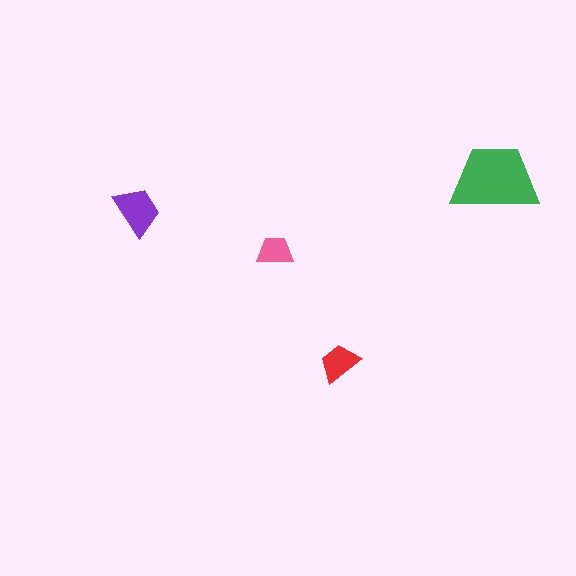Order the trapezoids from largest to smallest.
the green one, the purple one, the red one, the pink one.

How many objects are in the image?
There are 4 objects in the image.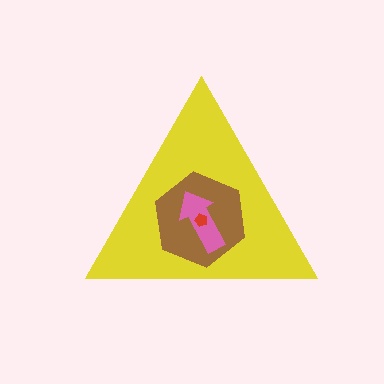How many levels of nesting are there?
4.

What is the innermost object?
The red pentagon.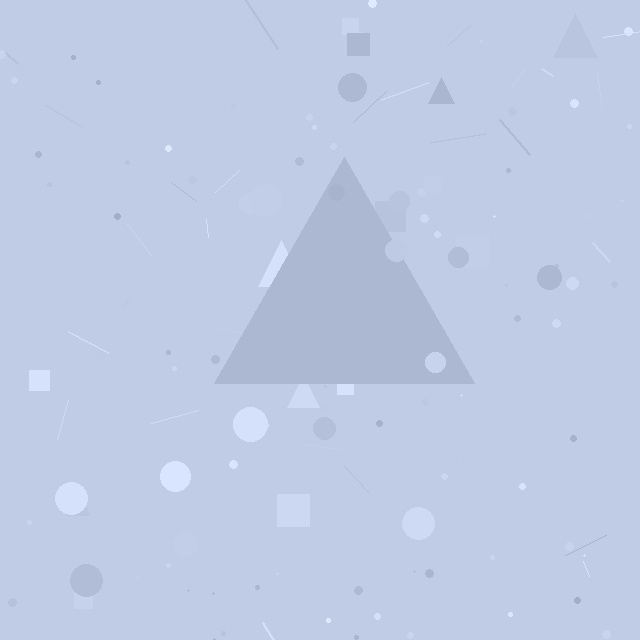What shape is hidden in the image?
A triangle is hidden in the image.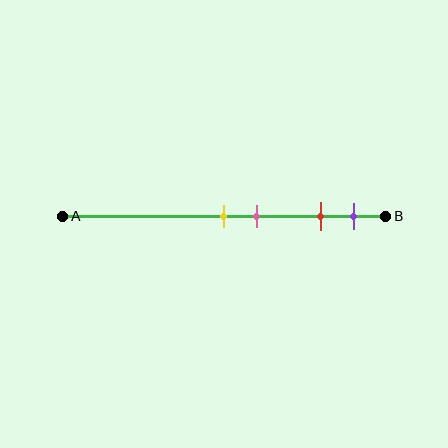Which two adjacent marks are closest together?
The yellow and pink marks are the closest adjacent pair.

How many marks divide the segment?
There are 4 marks dividing the segment.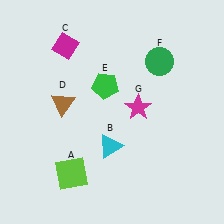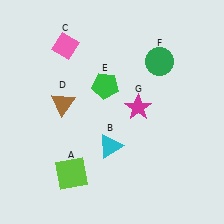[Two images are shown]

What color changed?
The diamond (C) changed from magenta in Image 1 to pink in Image 2.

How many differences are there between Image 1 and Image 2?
There is 1 difference between the two images.